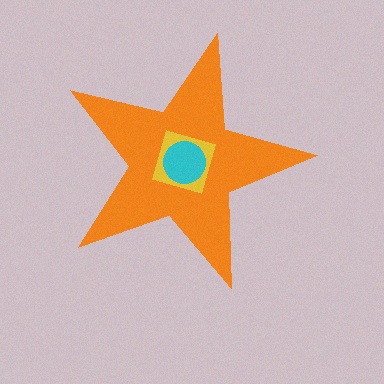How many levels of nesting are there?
3.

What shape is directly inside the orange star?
The yellow diamond.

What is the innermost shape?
The cyan circle.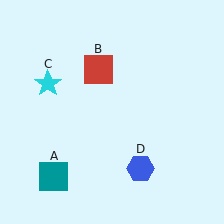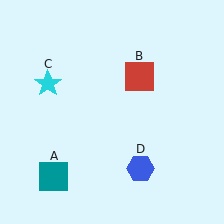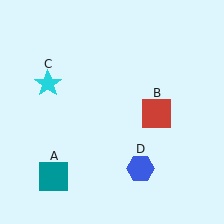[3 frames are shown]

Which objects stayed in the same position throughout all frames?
Teal square (object A) and cyan star (object C) and blue hexagon (object D) remained stationary.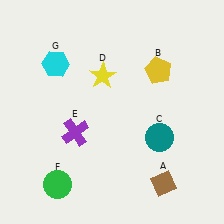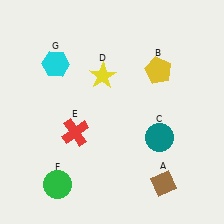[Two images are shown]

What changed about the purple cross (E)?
In Image 1, E is purple. In Image 2, it changed to red.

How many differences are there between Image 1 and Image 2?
There is 1 difference between the two images.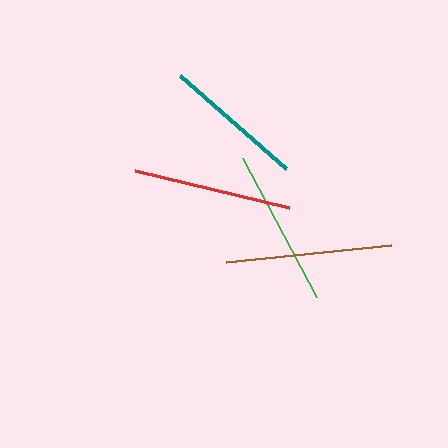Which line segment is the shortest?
The teal line is the shortest at approximately 142 pixels.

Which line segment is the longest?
The brown line is the longest at approximately 166 pixels.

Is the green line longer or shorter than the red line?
The red line is longer than the green line.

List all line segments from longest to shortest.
From longest to shortest: brown, red, green, teal.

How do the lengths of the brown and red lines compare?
The brown and red lines are approximately the same length.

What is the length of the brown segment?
The brown segment is approximately 166 pixels long.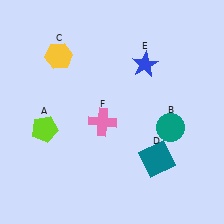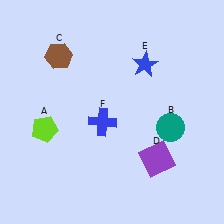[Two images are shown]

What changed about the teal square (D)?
In Image 1, D is teal. In Image 2, it changed to purple.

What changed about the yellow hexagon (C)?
In Image 1, C is yellow. In Image 2, it changed to brown.